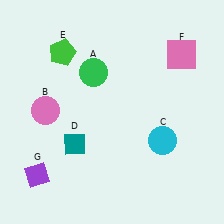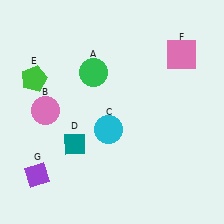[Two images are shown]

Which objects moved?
The objects that moved are: the cyan circle (C), the green pentagon (E).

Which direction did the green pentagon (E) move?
The green pentagon (E) moved left.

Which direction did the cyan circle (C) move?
The cyan circle (C) moved left.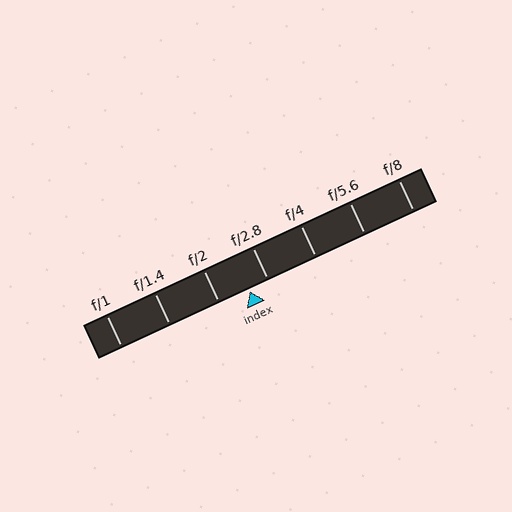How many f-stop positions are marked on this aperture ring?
There are 7 f-stop positions marked.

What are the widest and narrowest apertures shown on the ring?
The widest aperture shown is f/1 and the narrowest is f/8.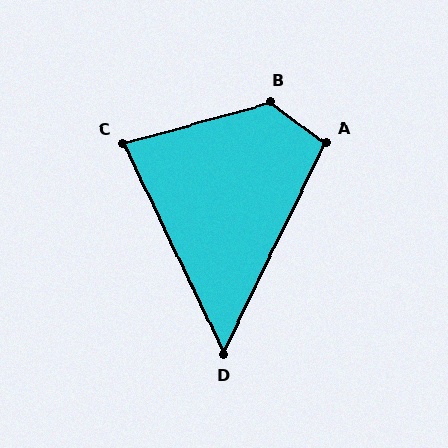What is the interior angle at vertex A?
Approximately 100 degrees (obtuse).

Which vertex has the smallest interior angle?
D, at approximately 52 degrees.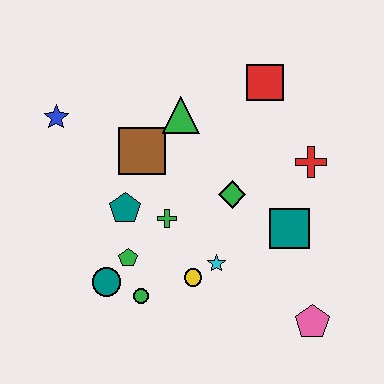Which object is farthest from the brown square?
The pink pentagon is farthest from the brown square.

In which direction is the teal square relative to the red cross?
The teal square is below the red cross.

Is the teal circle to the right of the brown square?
No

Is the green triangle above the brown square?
Yes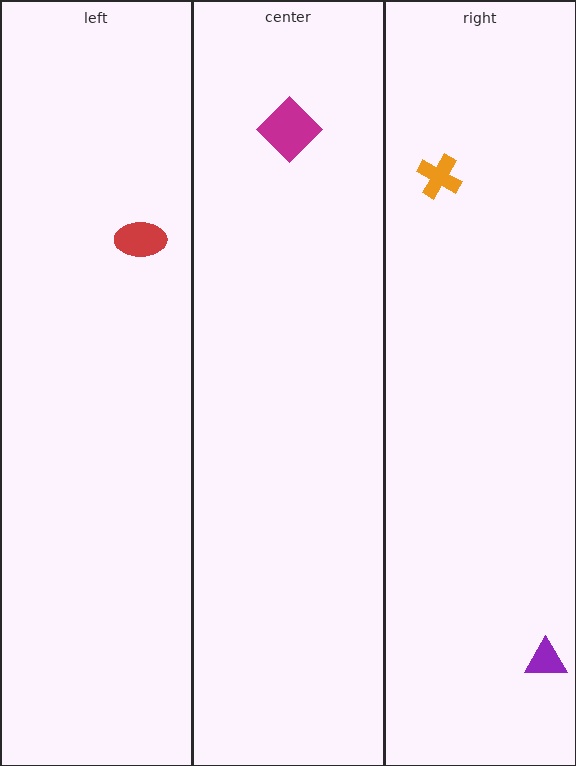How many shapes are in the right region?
2.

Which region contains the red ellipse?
The left region.